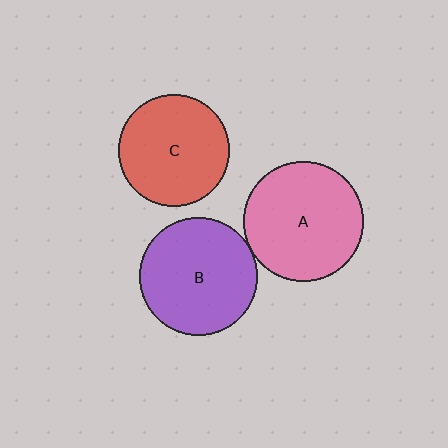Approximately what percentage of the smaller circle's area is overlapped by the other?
Approximately 5%.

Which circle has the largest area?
Circle A (pink).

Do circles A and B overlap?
Yes.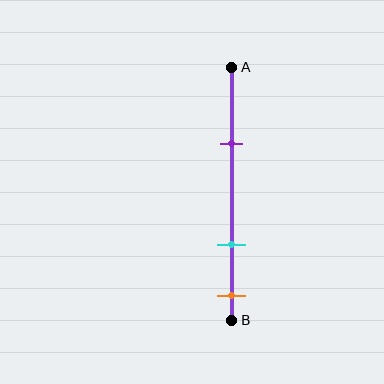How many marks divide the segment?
There are 3 marks dividing the segment.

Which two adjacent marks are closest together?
The cyan and orange marks are the closest adjacent pair.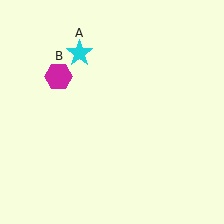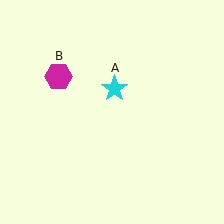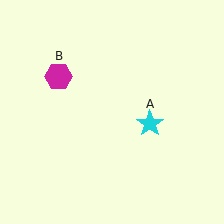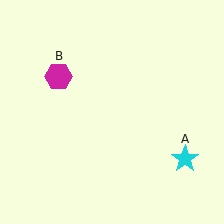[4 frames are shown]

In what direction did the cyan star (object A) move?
The cyan star (object A) moved down and to the right.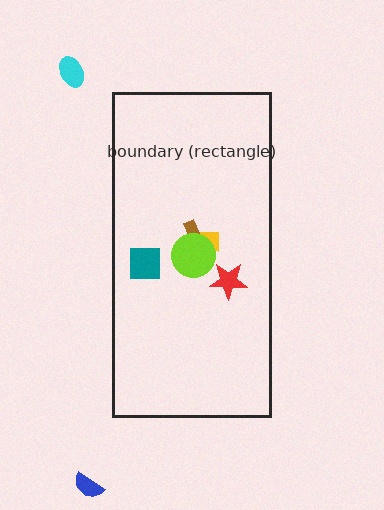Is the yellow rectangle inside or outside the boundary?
Inside.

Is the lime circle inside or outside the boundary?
Inside.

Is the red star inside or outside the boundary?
Inside.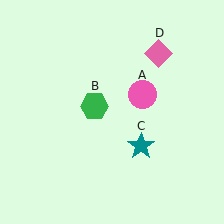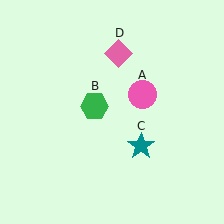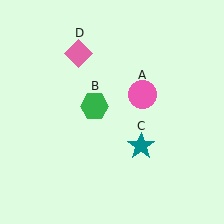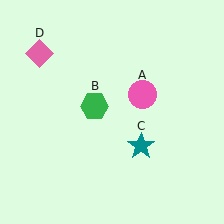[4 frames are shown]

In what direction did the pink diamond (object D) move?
The pink diamond (object D) moved left.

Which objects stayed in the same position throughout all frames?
Pink circle (object A) and green hexagon (object B) and teal star (object C) remained stationary.